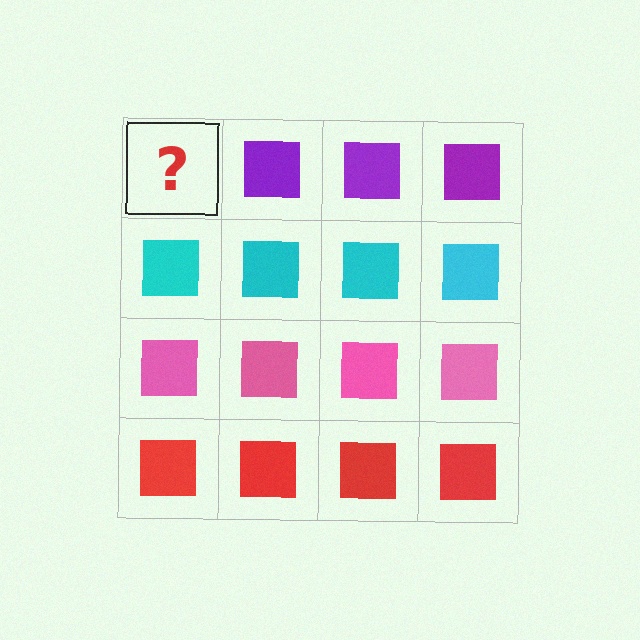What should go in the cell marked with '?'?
The missing cell should contain a purple square.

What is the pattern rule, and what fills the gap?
The rule is that each row has a consistent color. The gap should be filled with a purple square.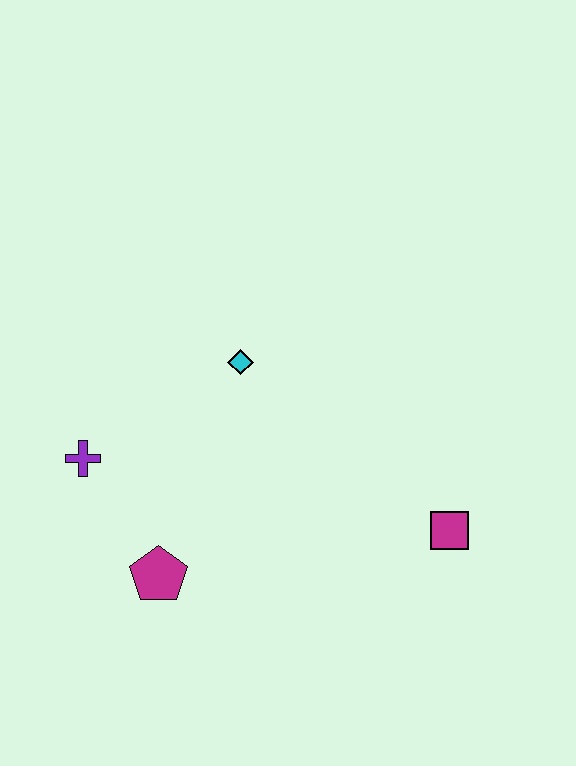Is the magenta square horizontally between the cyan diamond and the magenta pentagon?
No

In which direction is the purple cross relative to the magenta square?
The purple cross is to the left of the magenta square.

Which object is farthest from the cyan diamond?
The magenta square is farthest from the cyan diamond.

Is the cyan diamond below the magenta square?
No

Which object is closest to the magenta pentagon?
The purple cross is closest to the magenta pentagon.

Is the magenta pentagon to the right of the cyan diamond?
No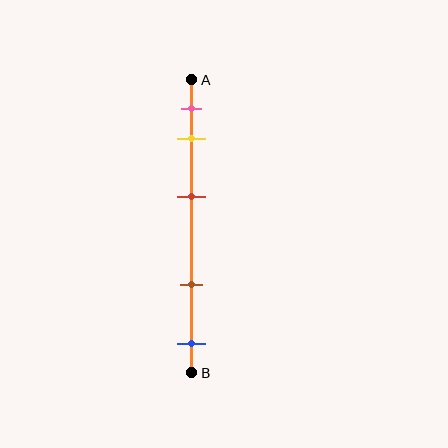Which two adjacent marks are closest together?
The pink and yellow marks are the closest adjacent pair.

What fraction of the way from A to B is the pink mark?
The pink mark is approximately 10% (0.1) of the way from A to B.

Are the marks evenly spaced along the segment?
No, the marks are not evenly spaced.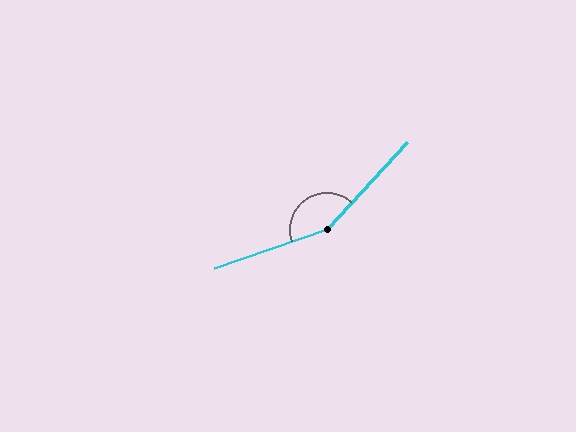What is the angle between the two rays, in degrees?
Approximately 151 degrees.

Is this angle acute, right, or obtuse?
It is obtuse.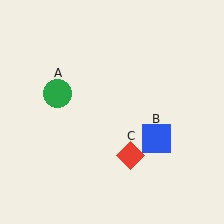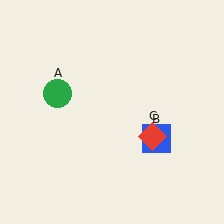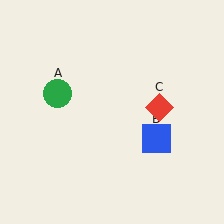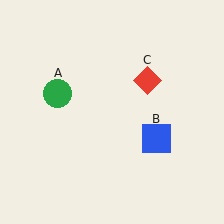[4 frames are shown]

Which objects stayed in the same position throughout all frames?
Green circle (object A) and blue square (object B) remained stationary.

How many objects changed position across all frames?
1 object changed position: red diamond (object C).